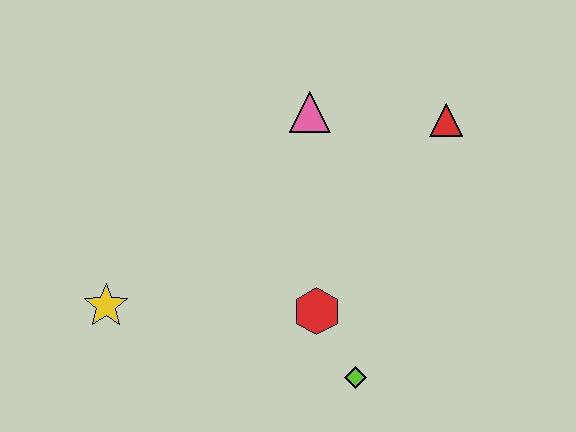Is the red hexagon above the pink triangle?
No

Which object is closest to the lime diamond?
The red hexagon is closest to the lime diamond.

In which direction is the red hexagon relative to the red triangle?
The red hexagon is below the red triangle.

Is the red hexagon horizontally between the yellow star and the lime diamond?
Yes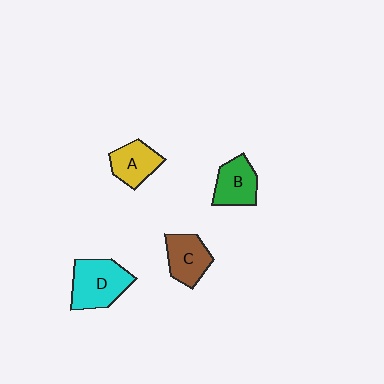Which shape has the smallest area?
Shape A (yellow).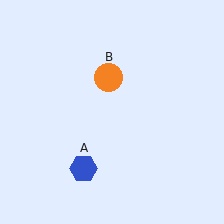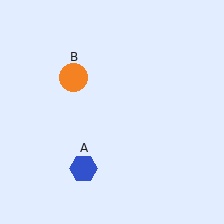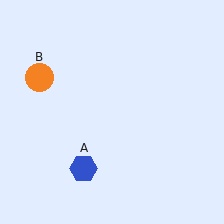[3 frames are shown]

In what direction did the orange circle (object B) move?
The orange circle (object B) moved left.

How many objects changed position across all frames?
1 object changed position: orange circle (object B).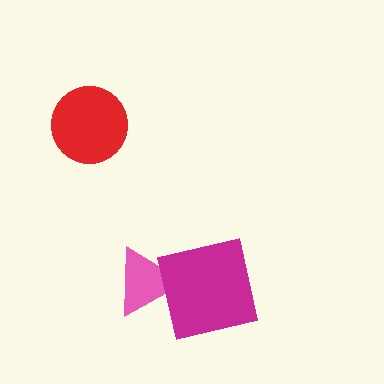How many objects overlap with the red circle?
0 objects overlap with the red circle.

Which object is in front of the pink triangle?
The magenta square is in front of the pink triangle.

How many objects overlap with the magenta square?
1 object overlaps with the magenta square.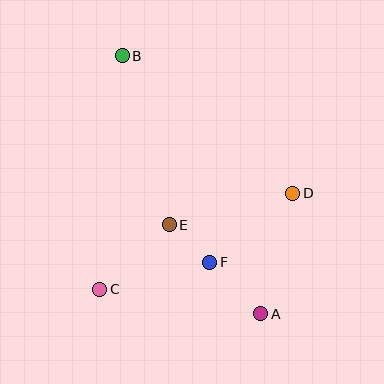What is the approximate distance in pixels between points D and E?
The distance between D and E is approximately 127 pixels.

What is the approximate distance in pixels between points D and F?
The distance between D and F is approximately 108 pixels.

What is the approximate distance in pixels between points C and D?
The distance between C and D is approximately 216 pixels.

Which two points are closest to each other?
Points E and F are closest to each other.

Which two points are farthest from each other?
Points A and B are farthest from each other.